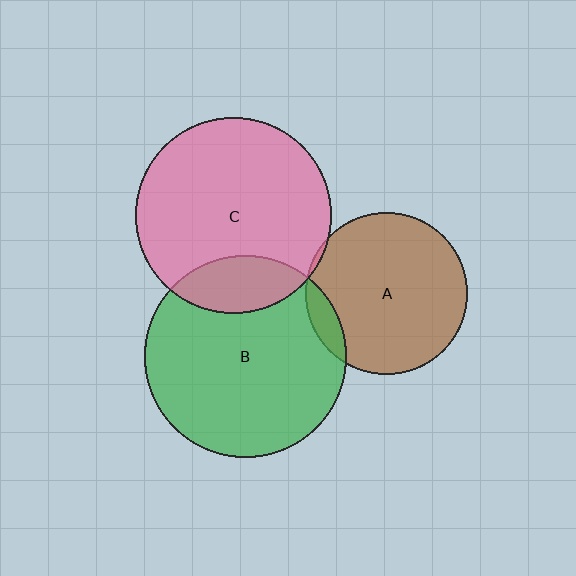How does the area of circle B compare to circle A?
Approximately 1.6 times.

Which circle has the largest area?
Circle B (green).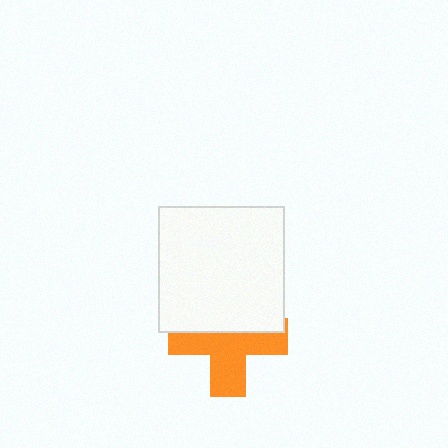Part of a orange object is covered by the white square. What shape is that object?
It is a cross.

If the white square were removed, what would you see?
You would see the complete orange cross.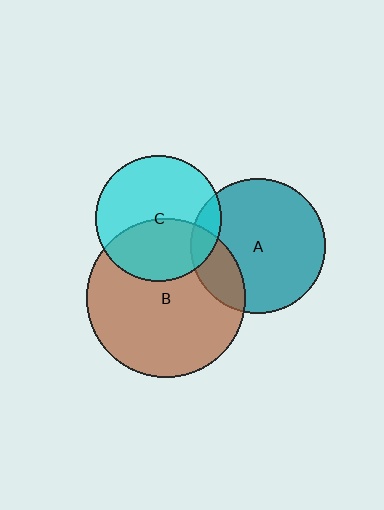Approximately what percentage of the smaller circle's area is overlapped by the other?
Approximately 40%.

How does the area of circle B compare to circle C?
Approximately 1.6 times.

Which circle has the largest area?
Circle B (brown).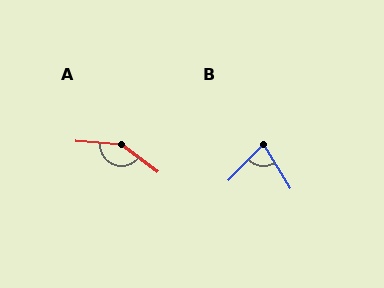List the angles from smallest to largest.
B (75°), A (147°).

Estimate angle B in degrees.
Approximately 75 degrees.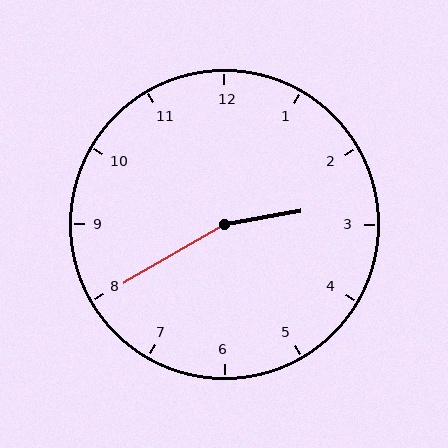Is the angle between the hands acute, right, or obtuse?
It is obtuse.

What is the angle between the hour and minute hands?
Approximately 160 degrees.